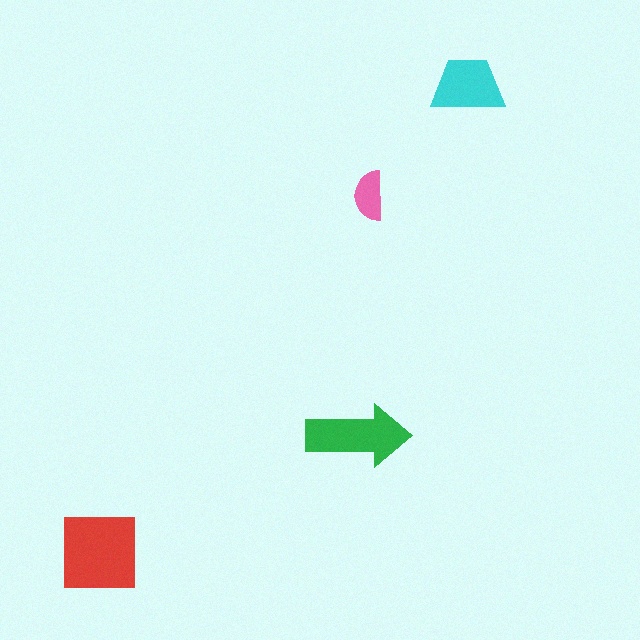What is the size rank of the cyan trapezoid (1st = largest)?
3rd.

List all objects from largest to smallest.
The red square, the green arrow, the cyan trapezoid, the pink semicircle.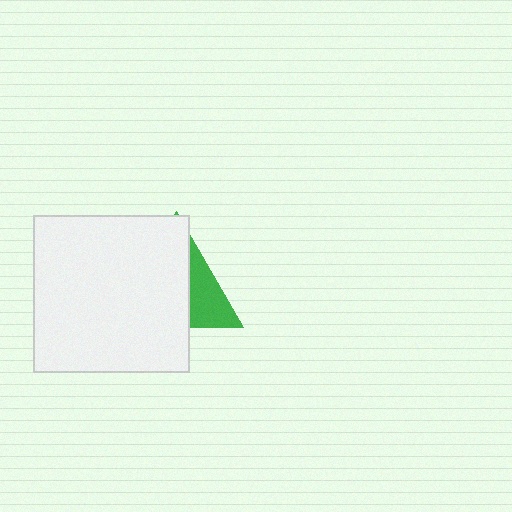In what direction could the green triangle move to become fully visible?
The green triangle could move right. That would shift it out from behind the white square entirely.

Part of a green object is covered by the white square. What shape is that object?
It is a triangle.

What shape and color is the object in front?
The object in front is a white square.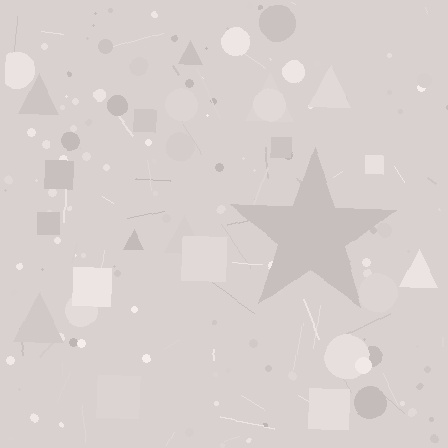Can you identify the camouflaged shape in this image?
The camouflaged shape is a star.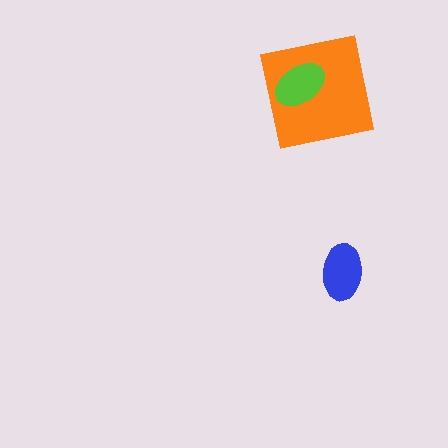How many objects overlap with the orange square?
1 object overlaps with the orange square.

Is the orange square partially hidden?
Yes, it is partially covered by another shape.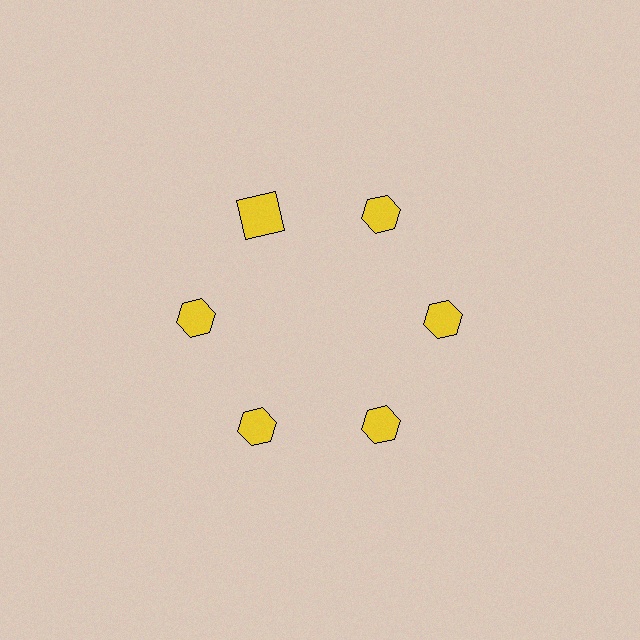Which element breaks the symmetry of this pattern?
The yellow square at roughly the 11 o'clock position breaks the symmetry. All other shapes are yellow hexagons.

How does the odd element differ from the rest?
It has a different shape: square instead of hexagon.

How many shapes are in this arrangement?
There are 6 shapes arranged in a ring pattern.